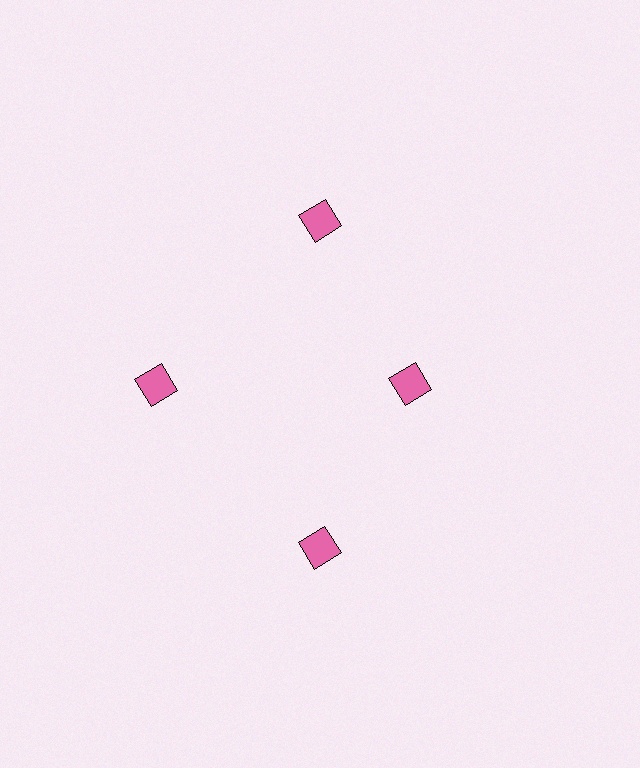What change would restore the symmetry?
The symmetry would be restored by moving it outward, back onto the ring so that all 4 diamonds sit at equal angles and equal distance from the center.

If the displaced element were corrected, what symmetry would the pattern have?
It would have 4-fold rotational symmetry — the pattern would map onto itself every 90 degrees.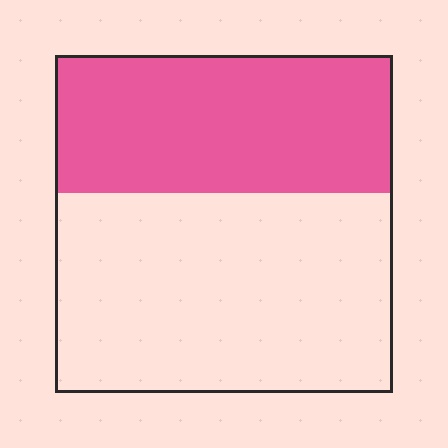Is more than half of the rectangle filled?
No.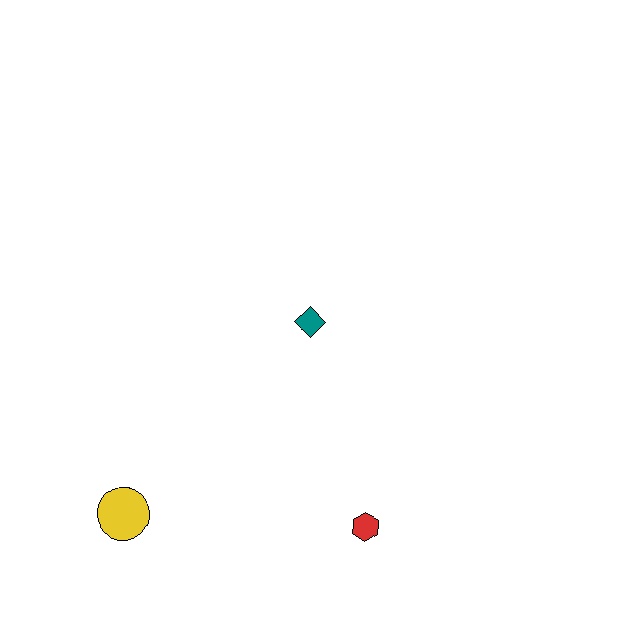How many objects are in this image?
There are 3 objects.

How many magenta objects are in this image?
There are no magenta objects.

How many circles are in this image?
There is 1 circle.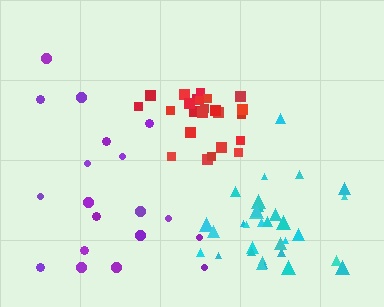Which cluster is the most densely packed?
Red.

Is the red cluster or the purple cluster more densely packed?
Red.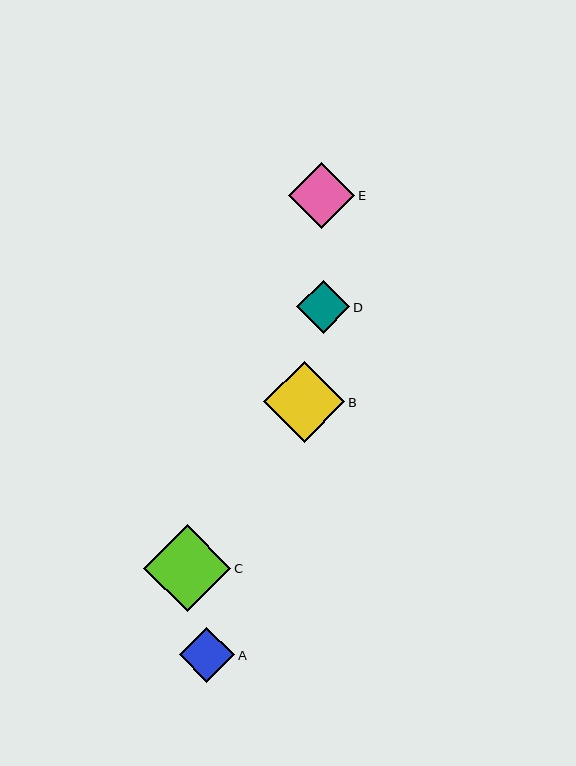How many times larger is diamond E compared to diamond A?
Diamond E is approximately 1.2 times the size of diamond A.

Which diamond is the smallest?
Diamond D is the smallest with a size of approximately 53 pixels.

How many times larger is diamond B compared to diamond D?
Diamond B is approximately 1.5 times the size of diamond D.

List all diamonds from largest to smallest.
From largest to smallest: C, B, E, A, D.